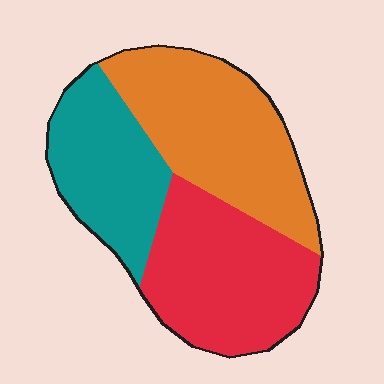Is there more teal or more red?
Red.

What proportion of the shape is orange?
Orange takes up about three eighths (3/8) of the shape.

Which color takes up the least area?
Teal, at roughly 25%.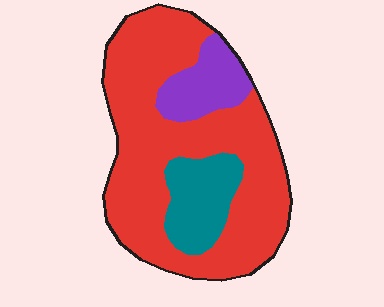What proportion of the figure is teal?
Teal takes up less than a sixth of the figure.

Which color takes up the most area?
Red, at roughly 70%.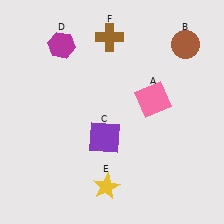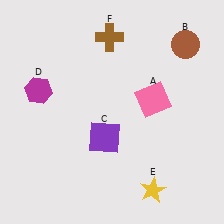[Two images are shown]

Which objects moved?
The objects that moved are: the magenta hexagon (D), the yellow star (E).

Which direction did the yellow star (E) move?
The yellow star (E) moved right.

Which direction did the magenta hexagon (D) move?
The magenta hexagon (D) moved down.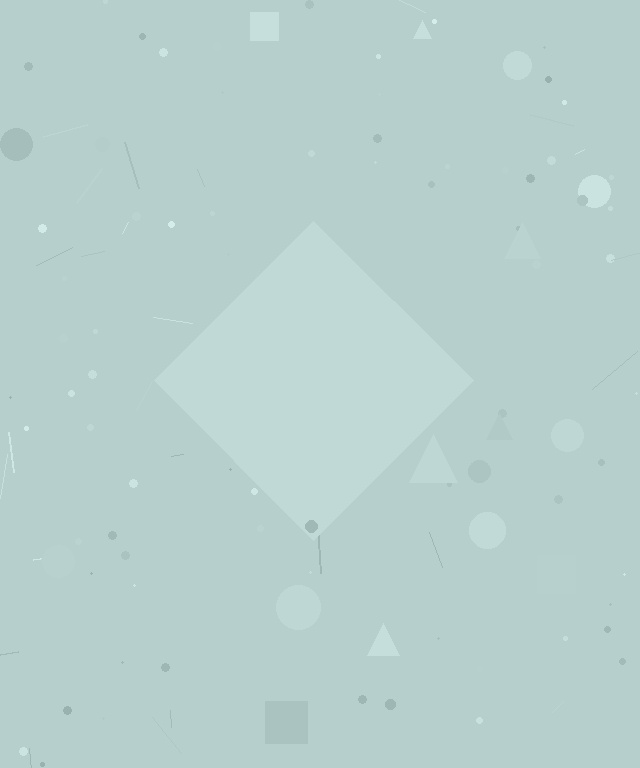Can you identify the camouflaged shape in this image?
The camouflaged shape is a diamond.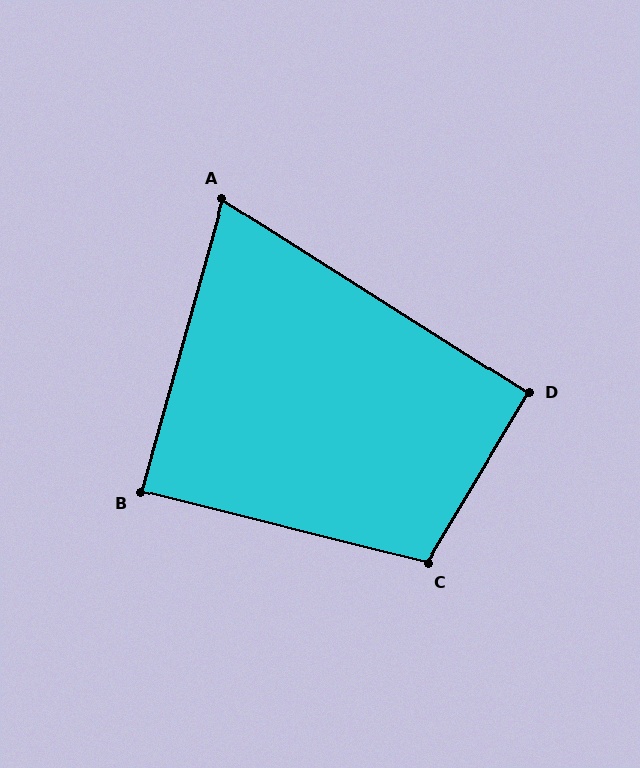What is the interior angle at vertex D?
Approximately 92 degrees (approximately right).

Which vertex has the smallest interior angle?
A, at approximately 73 degrees.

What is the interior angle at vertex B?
Approximately 88 degrees (approximately right).